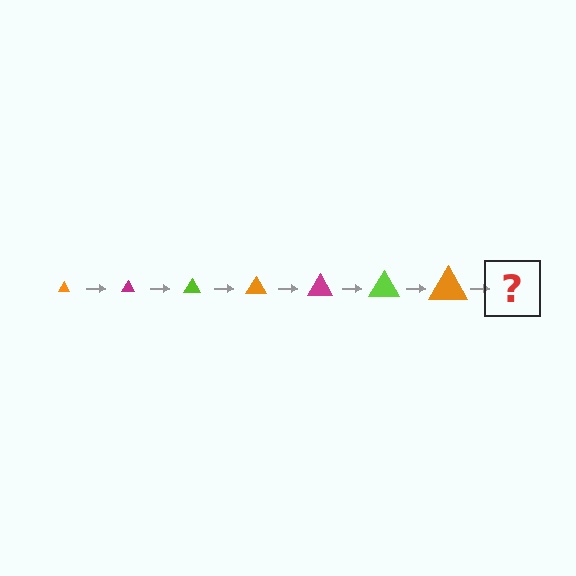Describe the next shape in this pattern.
It should be a magenta triangle, larger than the previous one.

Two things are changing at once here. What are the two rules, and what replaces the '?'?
The two rules are that the triangle grows larger each step and the color cycles through orange, magenta, and lime. The '?' should be a magenta triangle, larger than the previous one.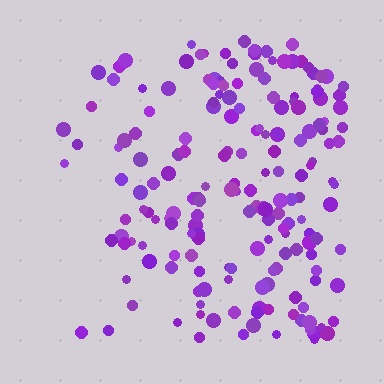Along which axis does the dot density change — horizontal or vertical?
Horizontal.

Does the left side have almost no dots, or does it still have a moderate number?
Still a moderate number, just noticeably fewer than the right.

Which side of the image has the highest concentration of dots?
The right.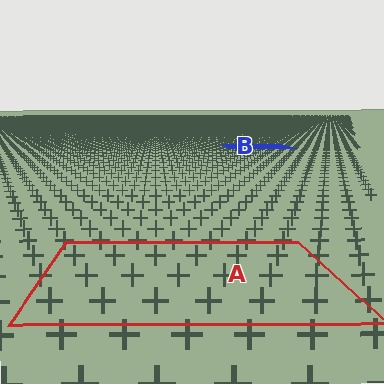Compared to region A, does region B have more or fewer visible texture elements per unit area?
Region B has more texture elements per unit area — they are packed more densely because it is farther away.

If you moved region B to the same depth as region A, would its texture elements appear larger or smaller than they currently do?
They would appear larger. At a closer depth, the same texture elements are projected at a bigger on-screen size.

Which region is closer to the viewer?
Region A is closer. The texture elements there are larger and more spread out.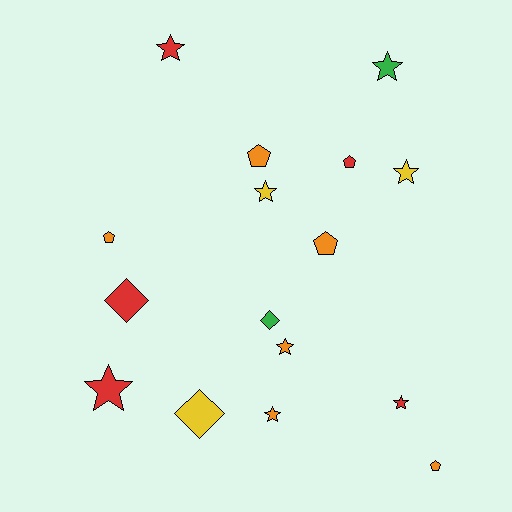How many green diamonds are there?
There is 1 green diamond.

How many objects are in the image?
There are 16 objects.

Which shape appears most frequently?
Star, with 8 objects.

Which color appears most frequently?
Orange, with 6 objects.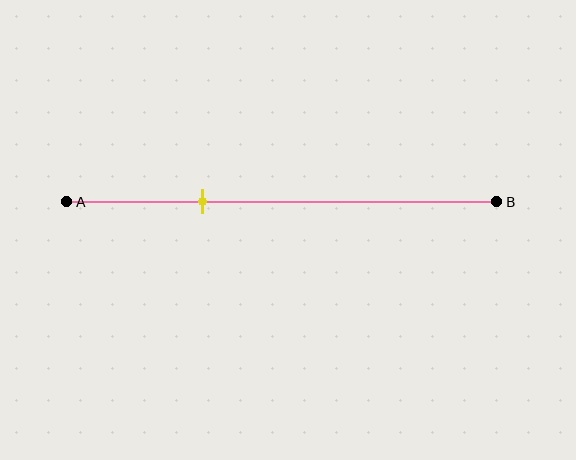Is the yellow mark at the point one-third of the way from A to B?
Yes, the mark is approximately at the one-third point.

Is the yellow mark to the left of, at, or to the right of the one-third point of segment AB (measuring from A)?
The yellow mark is approximately at the one-third point of segment AB.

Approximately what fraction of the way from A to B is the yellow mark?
The yellow mark is approximately 30% of the way from A to B.